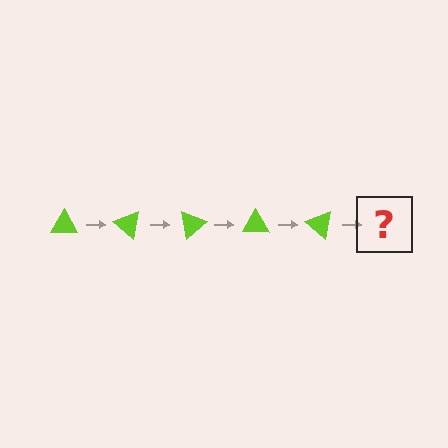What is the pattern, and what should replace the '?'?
The pattern is that the triangle rotates 40 degrees each step. The '?' should be a lime triangle rotated 200 degrees.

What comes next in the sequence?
The next element should be a lime triangle rotated 200 degrees.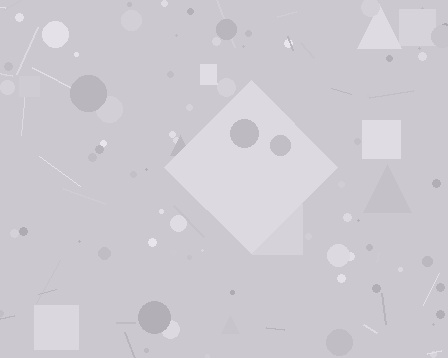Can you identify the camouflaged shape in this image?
The camouflaged shape is a diamond.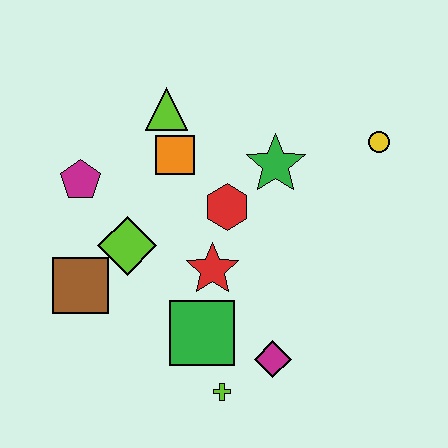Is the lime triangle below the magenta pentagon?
No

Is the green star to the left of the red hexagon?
No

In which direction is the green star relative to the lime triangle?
The green star is to the right of the lime triangle.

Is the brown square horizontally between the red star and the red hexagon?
No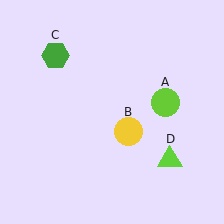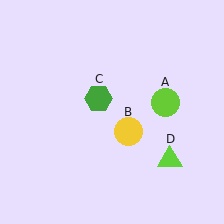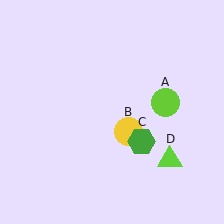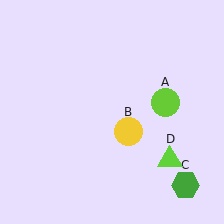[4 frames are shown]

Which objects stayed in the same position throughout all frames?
Lime circle (object A) and yellow circle (object B) and lime triangle (object D) remained stationary.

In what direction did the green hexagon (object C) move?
The green hexagon (object C) moved down and to the right.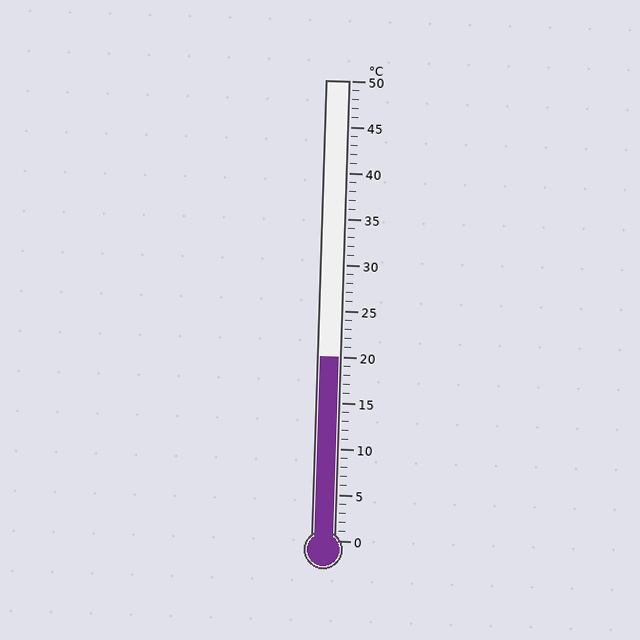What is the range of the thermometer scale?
The thermometer scale ranges from 0°C to 50°C.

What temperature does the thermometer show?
The thermometer shows approximately 20°C.